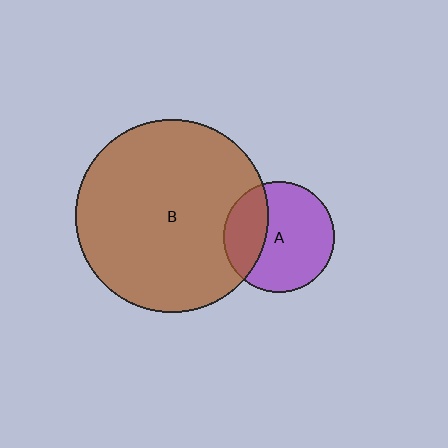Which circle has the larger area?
Circle B (brown).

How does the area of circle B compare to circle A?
Approximately 3.0 times.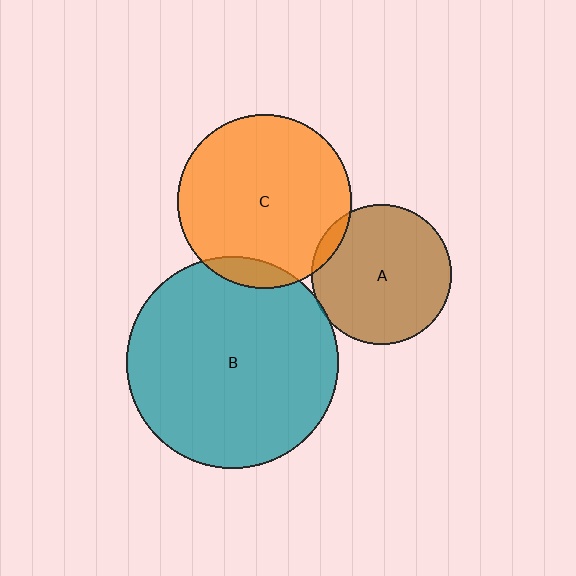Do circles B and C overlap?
Yes.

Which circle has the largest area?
Circle B (teal).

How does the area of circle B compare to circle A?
Approximately 2.3 times.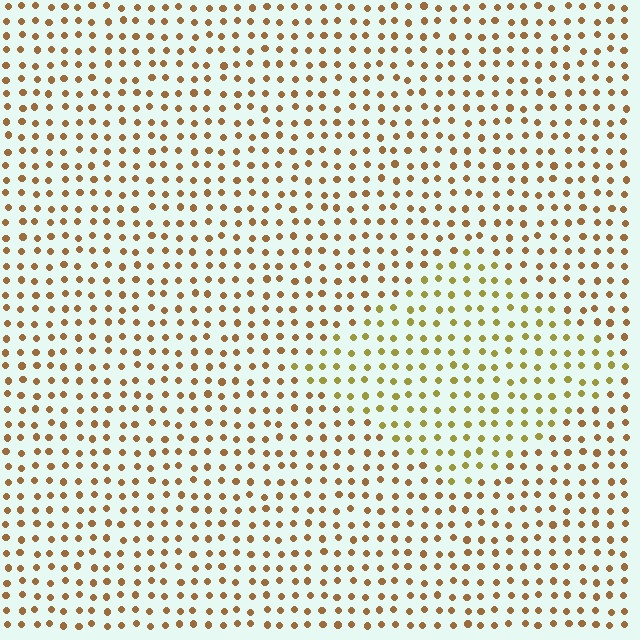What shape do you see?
I see a diamond.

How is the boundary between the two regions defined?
The boundary is defined purely by a slight shift in hue (about 28 degrees). Spacing, size, and orientation are identical on both sides.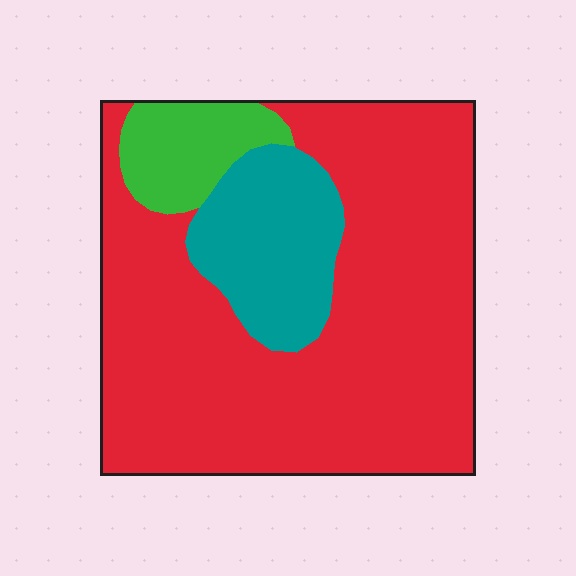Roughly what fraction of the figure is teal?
Teal takes up about one sixth (1/6) of the figure.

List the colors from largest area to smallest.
From largest to smallest: red, teal, green.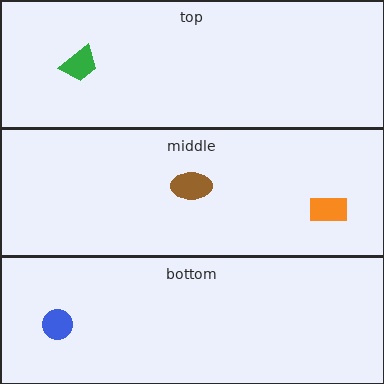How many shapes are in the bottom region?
1.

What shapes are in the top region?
The green trapezoid.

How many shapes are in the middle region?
2.